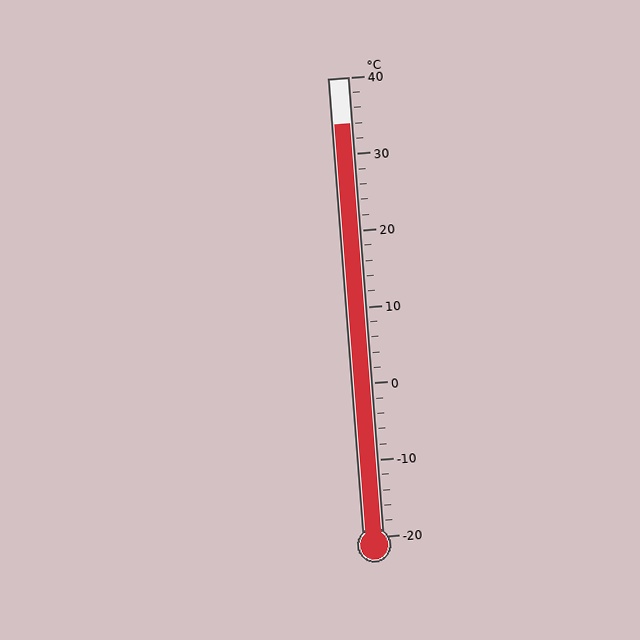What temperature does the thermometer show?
The thermometer shows approximately 34°C.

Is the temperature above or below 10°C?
The temperature is above 10°C.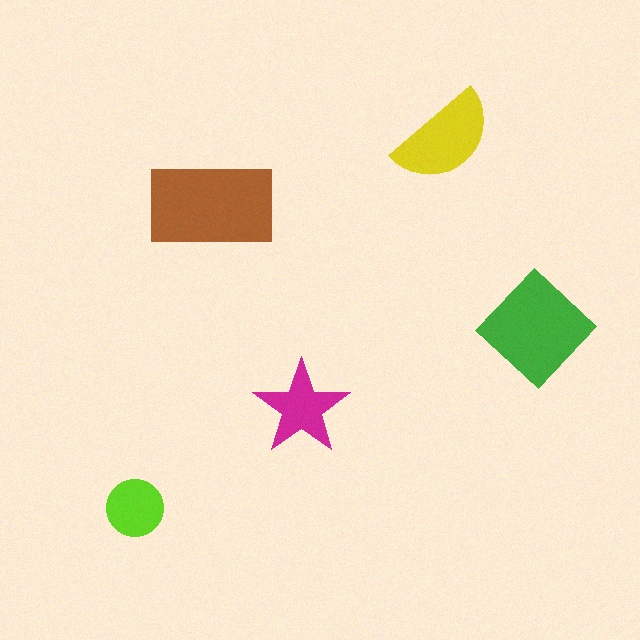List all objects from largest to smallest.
The brown rectangle, the green diamond, the yellow semicircle, the magenta star, the lime circle.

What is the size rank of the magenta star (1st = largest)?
4th.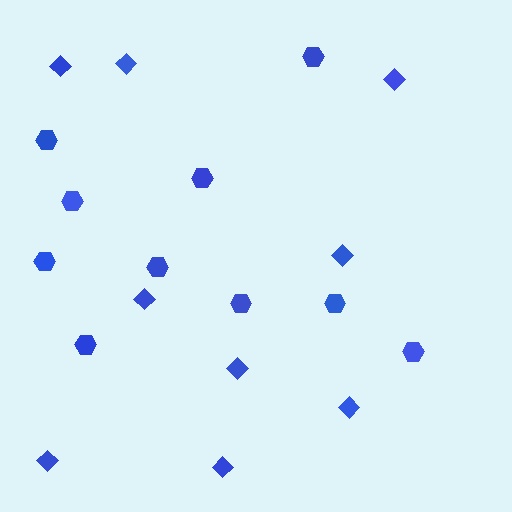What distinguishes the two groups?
There are 2 groups: one group of hexagons (10) and one group of diamonds (9).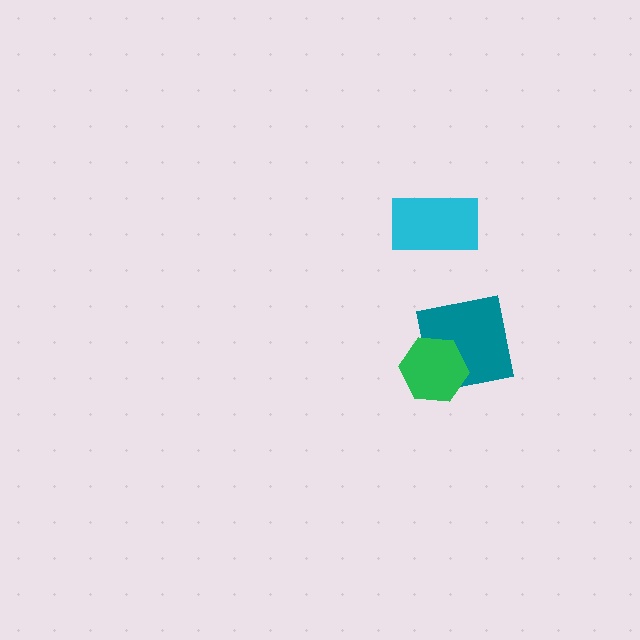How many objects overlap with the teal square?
1 object overlaps with the teal square.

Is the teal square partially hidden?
Yes, it is partially covered by another shape.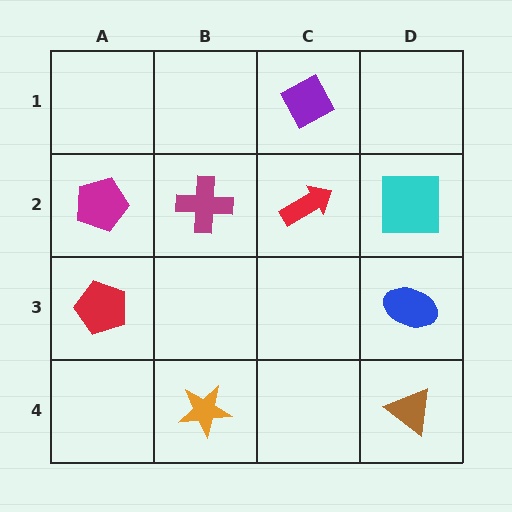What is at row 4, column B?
An orange star.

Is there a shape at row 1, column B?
No, that cell is empty.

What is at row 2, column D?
A cyan square.